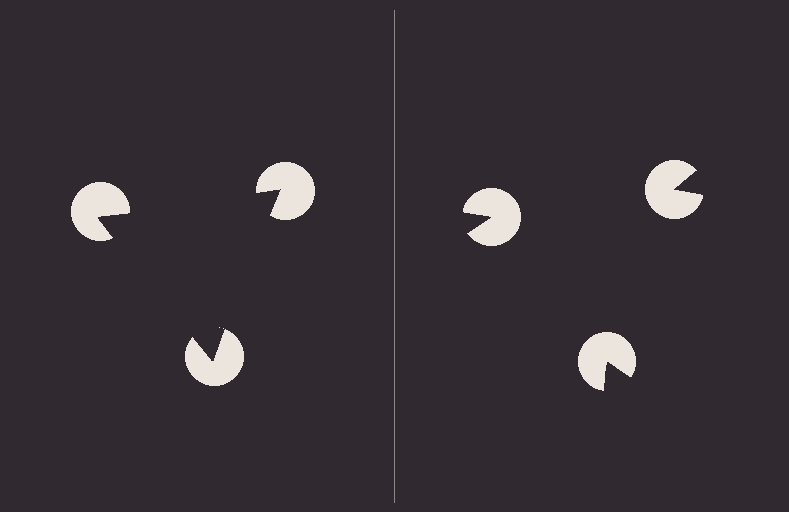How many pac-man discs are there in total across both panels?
6 — 3 on each side.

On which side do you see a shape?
An illusory triangle appears on the left side. On the right side the wedge cuts are rotated, so no coherent shape forms.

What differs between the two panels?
The pac-man discs are positioned identically on both sides; only the wedge orientations differ. On the left they align to a triangle; on the right they are misaligned.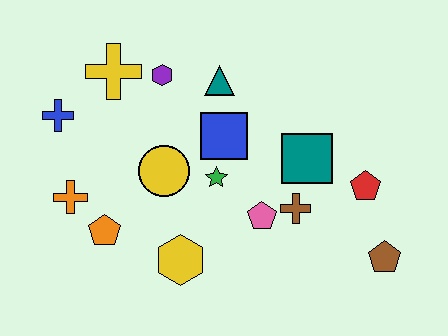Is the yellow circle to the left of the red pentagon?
Yes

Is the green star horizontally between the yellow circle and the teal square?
Yes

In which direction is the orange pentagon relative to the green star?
The orange pentagon is to the left of the green star.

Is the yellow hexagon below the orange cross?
Yes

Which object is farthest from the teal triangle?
The brown pentagon is farthest from the teal triangle.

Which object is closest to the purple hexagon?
The yellow cross is closest to the purple hexagon.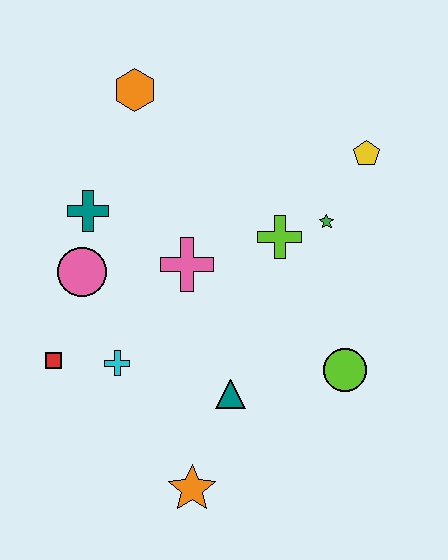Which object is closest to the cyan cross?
The red square is closest to the cyan cross.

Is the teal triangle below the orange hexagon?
Yes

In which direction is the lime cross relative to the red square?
The lime cross is to the right of the red square.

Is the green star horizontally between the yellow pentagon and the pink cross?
Yes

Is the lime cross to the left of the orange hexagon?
No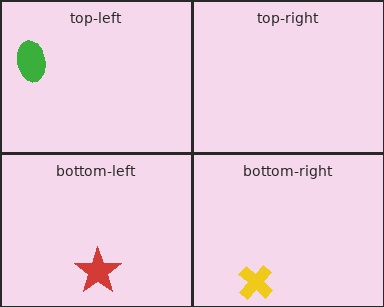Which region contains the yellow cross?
The bottom-right region.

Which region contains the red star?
The bottom-left region.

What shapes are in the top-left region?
The green ellipse.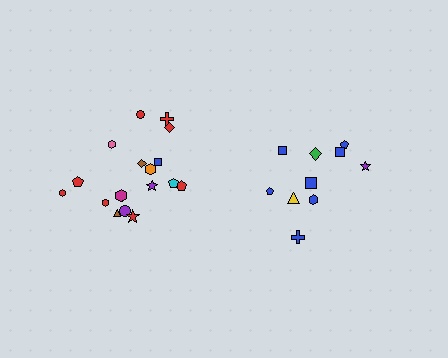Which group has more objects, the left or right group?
The left group.